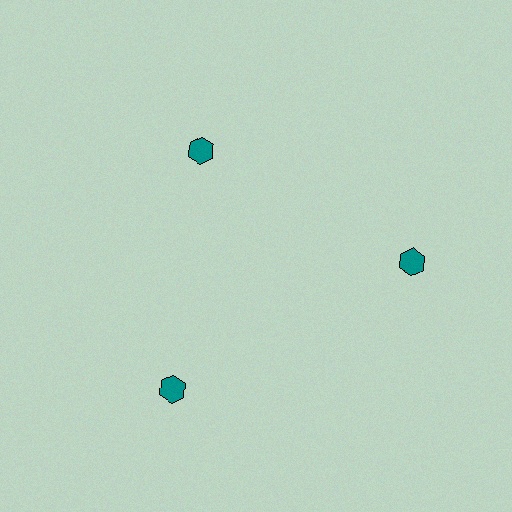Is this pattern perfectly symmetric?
No. The 3 teal hexagons are arranged in a ring, but one element near the 11 o'clock position is pulled inward toward the center, breaking the 3-fold rotational symmetry.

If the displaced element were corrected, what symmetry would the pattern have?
It would have 3-fold rotational symmetry — the pattern would map onto itself every 120 degrees.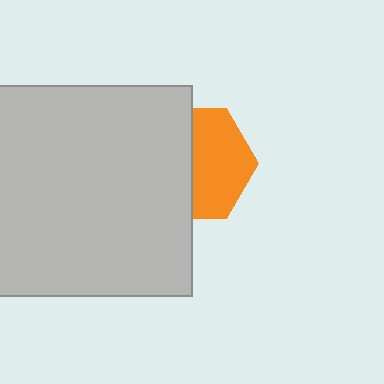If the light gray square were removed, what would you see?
You would see the complete orange hexagon.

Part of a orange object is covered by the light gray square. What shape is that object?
It is a hexagon.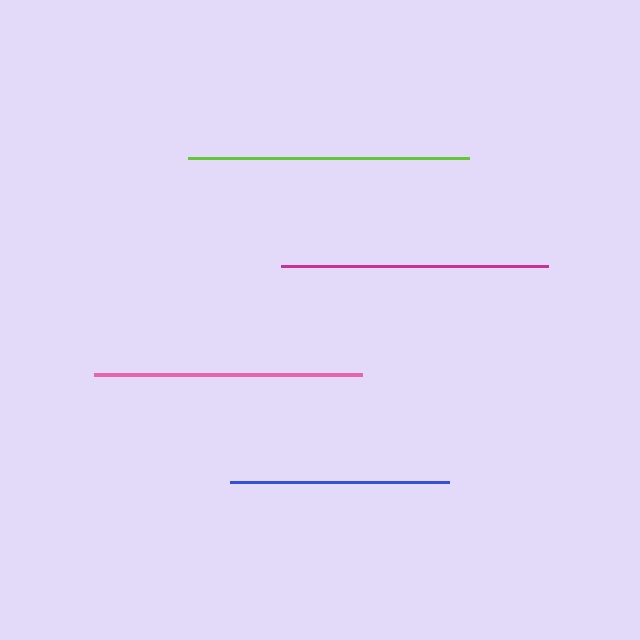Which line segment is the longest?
The lime line is the longest at approximately 281 pixels.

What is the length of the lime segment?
The lime segment is approximately 281 pixels long.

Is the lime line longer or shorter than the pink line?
The lime line is longer than the pink line.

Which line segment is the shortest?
The blue line is the shortest at approximately 219 pixels.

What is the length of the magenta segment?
The magenta segment is approximately 266 pixels long.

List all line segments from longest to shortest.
From longest to shortest: lime, pink, magenta, blue.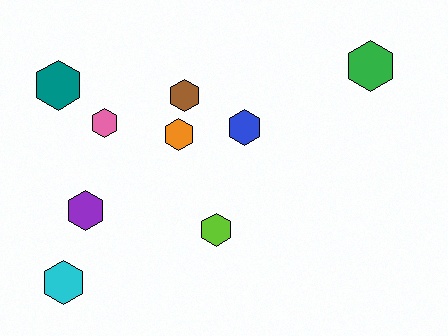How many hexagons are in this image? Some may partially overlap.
There are 9 hexagons.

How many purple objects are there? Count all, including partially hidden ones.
There is 1 purple object.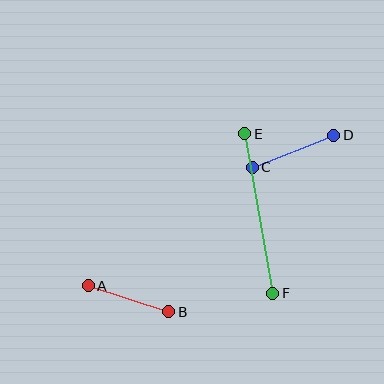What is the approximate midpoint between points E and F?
The midpoint is at approximately (259, 213) pixels.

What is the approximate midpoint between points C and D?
The midpoint is at approximately (293, 151) pixels.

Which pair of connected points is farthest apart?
Points E and F are farthest apart.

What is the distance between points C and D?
The distance is approximately 88 pixels.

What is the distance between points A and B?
The distance is approximately 84 pixels.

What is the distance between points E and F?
The distance is approximately 162 pixels.